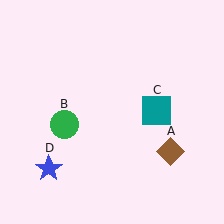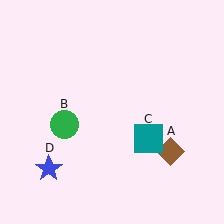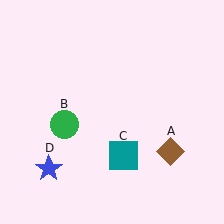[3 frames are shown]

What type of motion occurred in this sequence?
The teal square (object C) rotated clockwise around the center of the scene.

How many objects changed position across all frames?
1 object changed position: teal square (object C).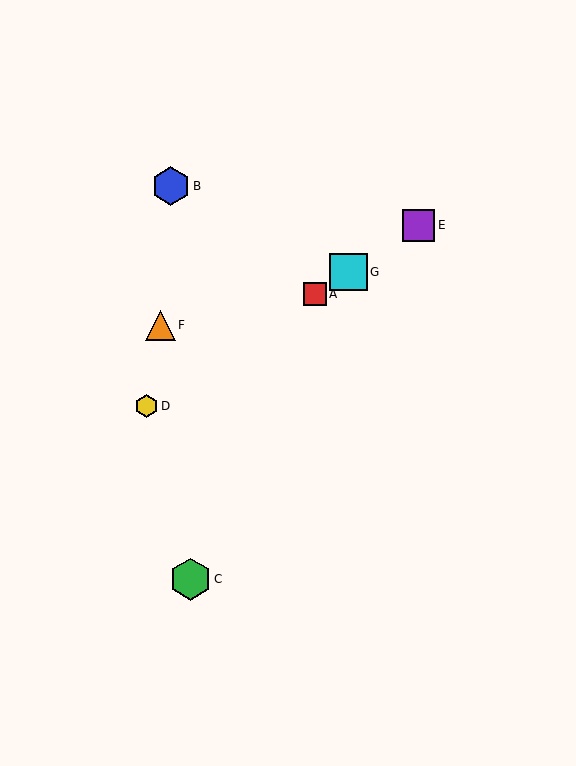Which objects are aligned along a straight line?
Objects A, D, E, G are aligned along a straight line.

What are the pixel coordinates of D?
Object D is at (147, 406).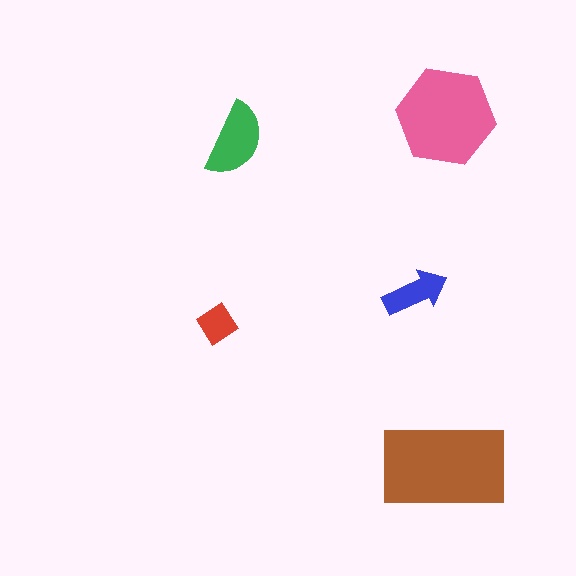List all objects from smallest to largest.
The red diamond, the blue arrow, the green semicircle, the pink hexagon, the brown rectangle.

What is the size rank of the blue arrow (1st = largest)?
4th.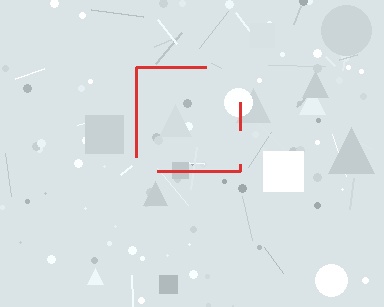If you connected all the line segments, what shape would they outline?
They would outline a square.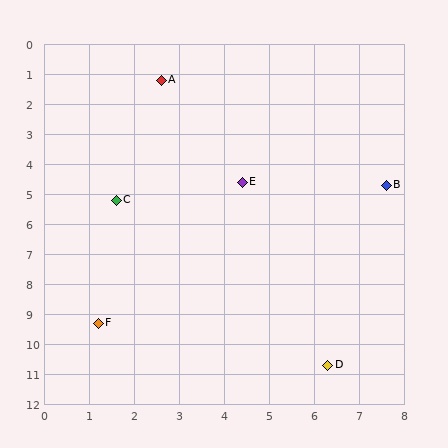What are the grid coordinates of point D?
Point D is at approximately (6.3, 10.7).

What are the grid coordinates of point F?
Point F is at approximately (1.2, 9.3).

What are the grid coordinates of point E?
Point E is at approximately (4.4, 4.6).